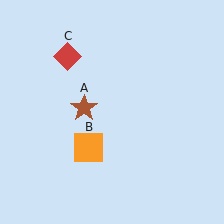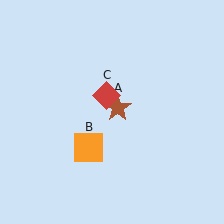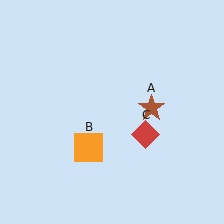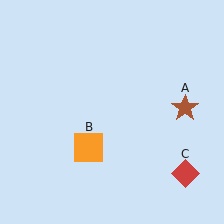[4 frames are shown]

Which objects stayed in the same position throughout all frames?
Orange square (object B) remained stationary.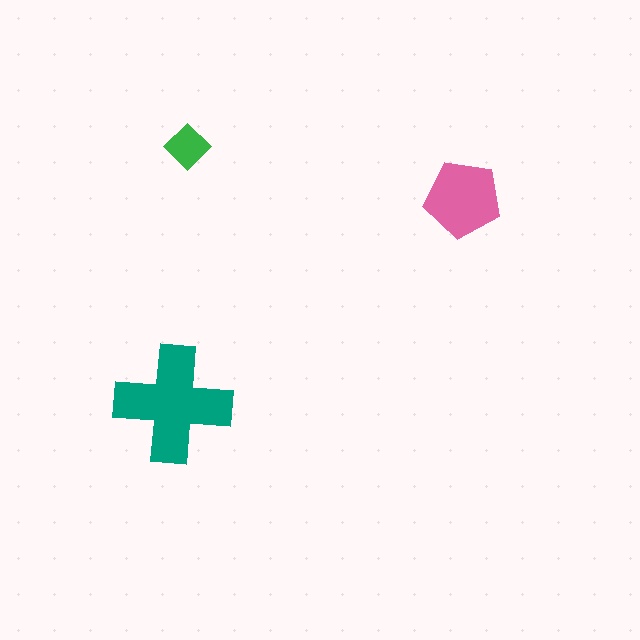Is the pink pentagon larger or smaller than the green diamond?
Larger.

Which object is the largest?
The teal cross.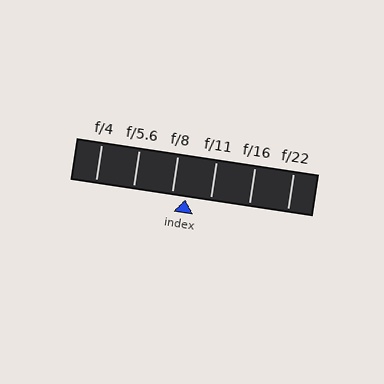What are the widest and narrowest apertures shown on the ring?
The widest aperture shown is f/4 and the narrowest is f/22.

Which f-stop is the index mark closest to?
The index mark is closest to f/8.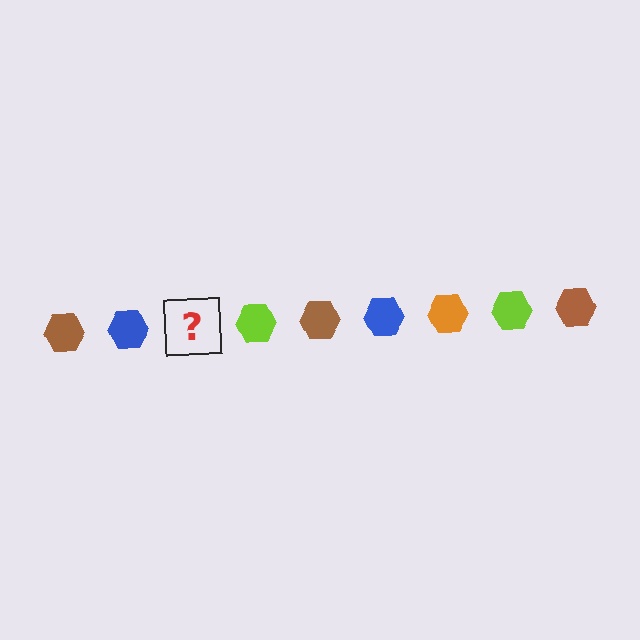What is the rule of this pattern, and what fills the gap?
The rule is that the pattern cycles through brown, blue, orange, lime hexagons. The gap should be filled with an orange hexagon.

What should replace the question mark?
The question mark should be replaced with an orange hexagon.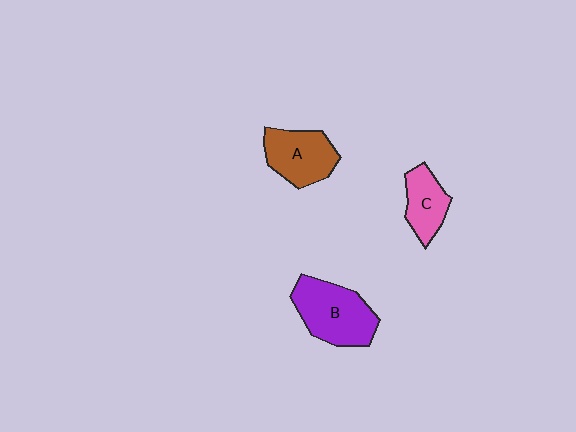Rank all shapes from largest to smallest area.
From largest to smallest: B (purple), A (brown), C (pink).